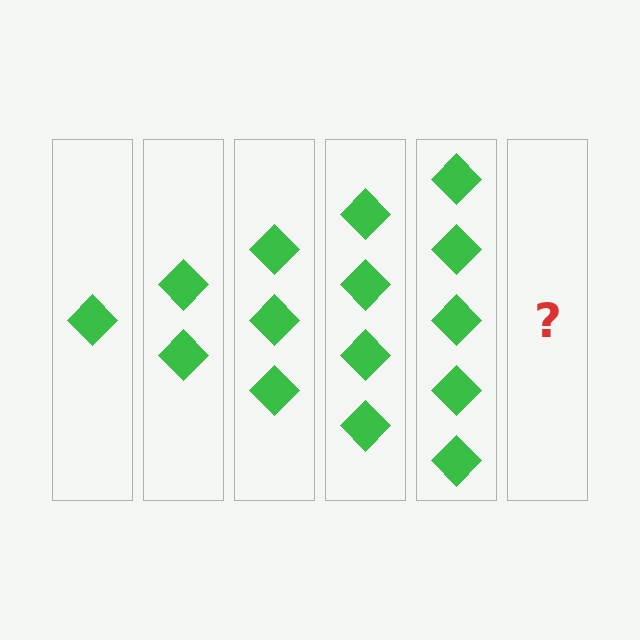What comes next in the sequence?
The next element should be 6 diamonds.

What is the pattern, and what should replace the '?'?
The pattern is that each step adds one more diamond. The '?' should be 6 diamonds.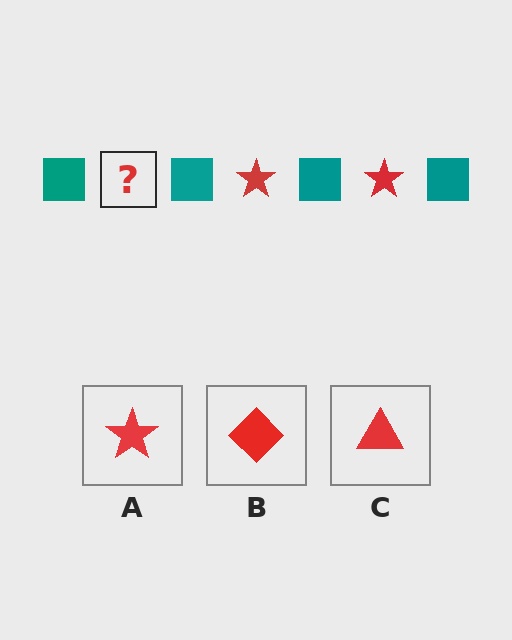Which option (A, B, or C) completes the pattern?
A.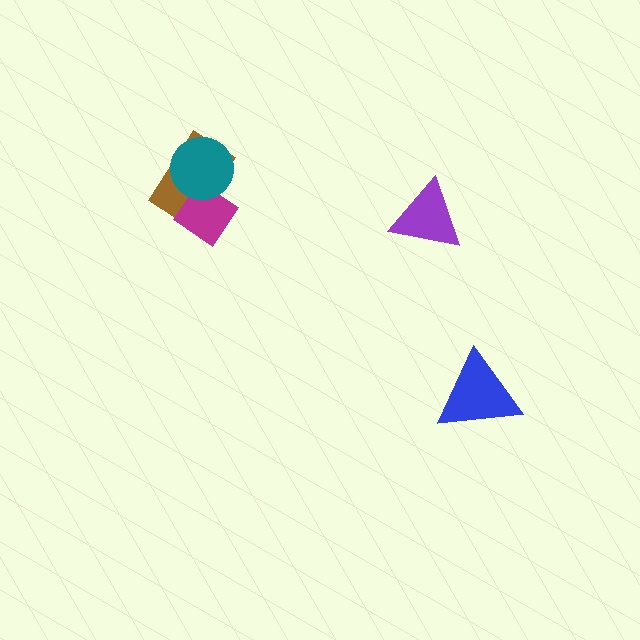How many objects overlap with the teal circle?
2 objects overlap with the teal circle.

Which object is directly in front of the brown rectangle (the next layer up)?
The magenta diamond is directly in front of the brown rectangle.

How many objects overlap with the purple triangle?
0 objects overlap with the purple triangle.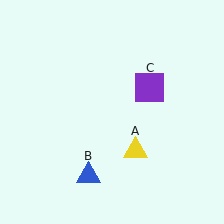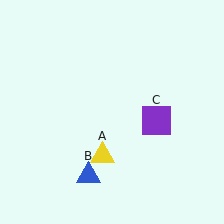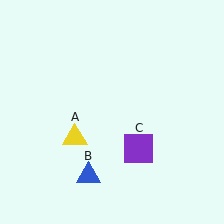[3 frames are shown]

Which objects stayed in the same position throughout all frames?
Blue triangle (object B) remained stationary.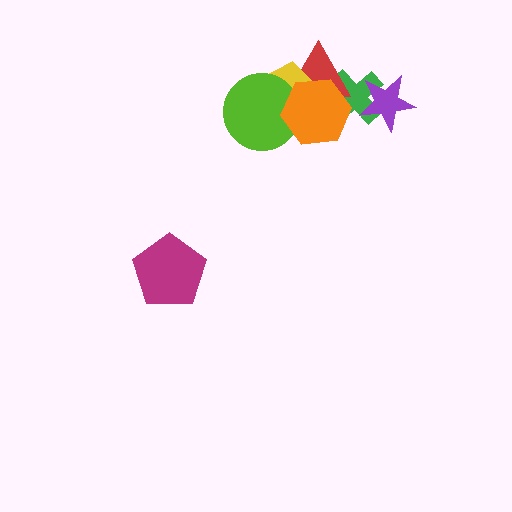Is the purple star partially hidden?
No, no other shape covers it.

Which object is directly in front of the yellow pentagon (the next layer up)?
The lime circle is directly in front of the yellow pentagon.